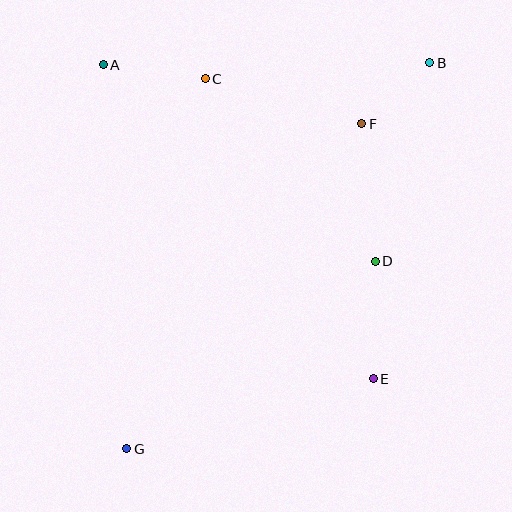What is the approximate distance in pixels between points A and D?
The distance between A and D is approximately 336 pixels.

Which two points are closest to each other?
Points B and F are closest to each other.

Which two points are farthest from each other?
Points B and G are farthest from each other.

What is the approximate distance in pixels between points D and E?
The distance between D and E is approximately 117 pixels.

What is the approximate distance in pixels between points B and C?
The distance between B and C is approximately 225 pixels.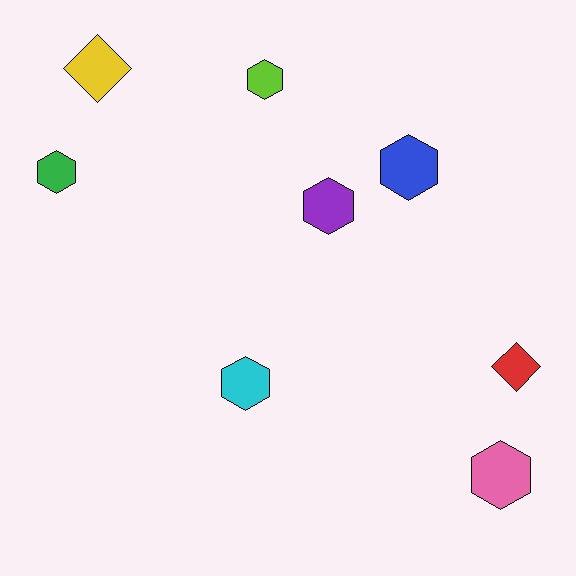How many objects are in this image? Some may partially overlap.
There are 8 objects.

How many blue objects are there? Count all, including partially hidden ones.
There is 1 blue object.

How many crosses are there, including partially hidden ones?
There are no crosses.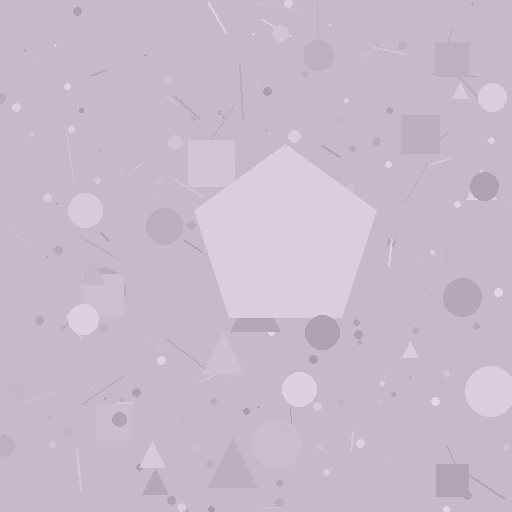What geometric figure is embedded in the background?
A pentagon is embedded in the background.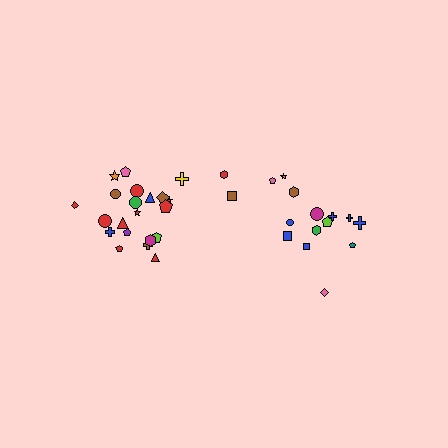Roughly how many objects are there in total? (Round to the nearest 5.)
Roughly 35 objects in total.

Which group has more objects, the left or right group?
The left group.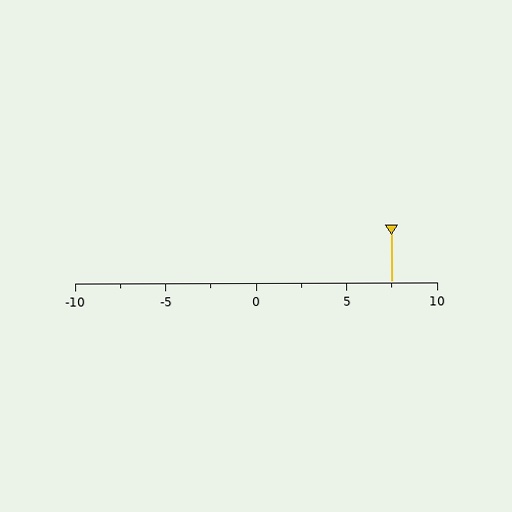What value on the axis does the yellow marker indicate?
The marker indicates approximately 7.5.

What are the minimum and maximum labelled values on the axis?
The axis runs from -10 to 10.